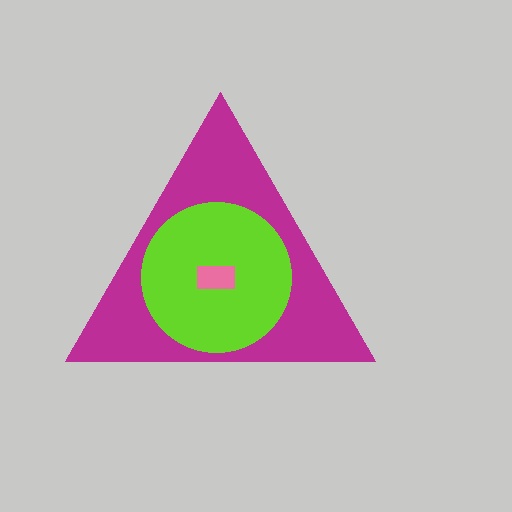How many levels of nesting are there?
3.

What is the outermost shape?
The magenta triangle.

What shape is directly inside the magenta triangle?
The lime circle.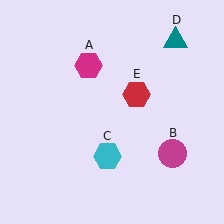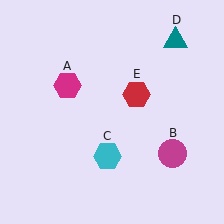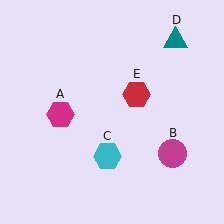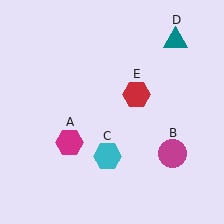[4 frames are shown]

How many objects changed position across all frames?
1 object changed position: magenta hexagon (object A).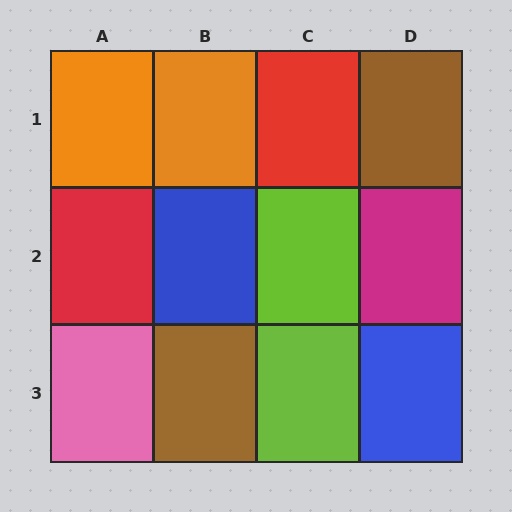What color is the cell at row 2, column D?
Magenta.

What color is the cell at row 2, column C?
Lime.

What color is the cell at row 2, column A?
Red.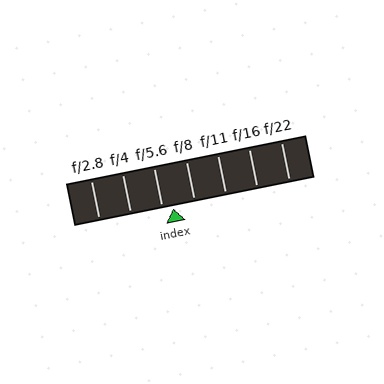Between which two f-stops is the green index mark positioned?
The index mark is between f/5.6 and f/8.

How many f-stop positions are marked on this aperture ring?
There are 7 f-stop positions marked.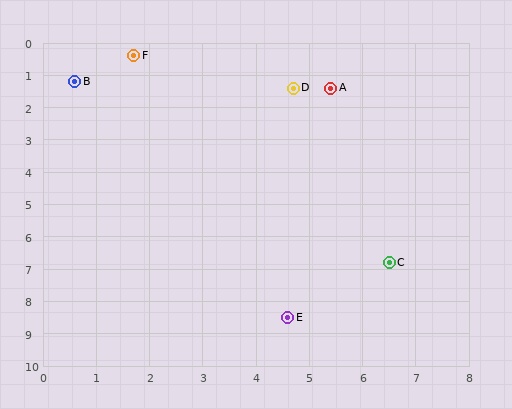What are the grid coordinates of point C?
Point C is at approximately (6.5, 6.8).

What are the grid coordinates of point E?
Point E is at approximately (4.6, 8.5).